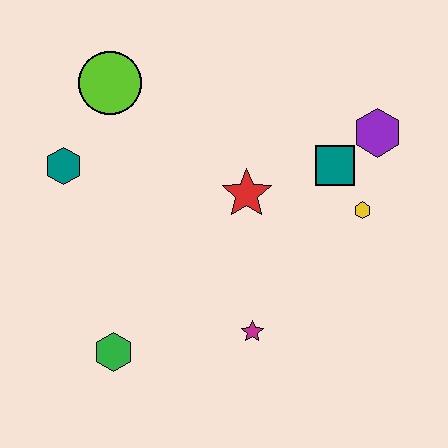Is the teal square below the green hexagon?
No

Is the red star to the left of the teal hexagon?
No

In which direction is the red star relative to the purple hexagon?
The red star is to the left of the purple hexagon.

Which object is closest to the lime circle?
The teal hexagon is closest to the lime circle.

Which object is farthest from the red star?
The green hexagon is farthest from the red star.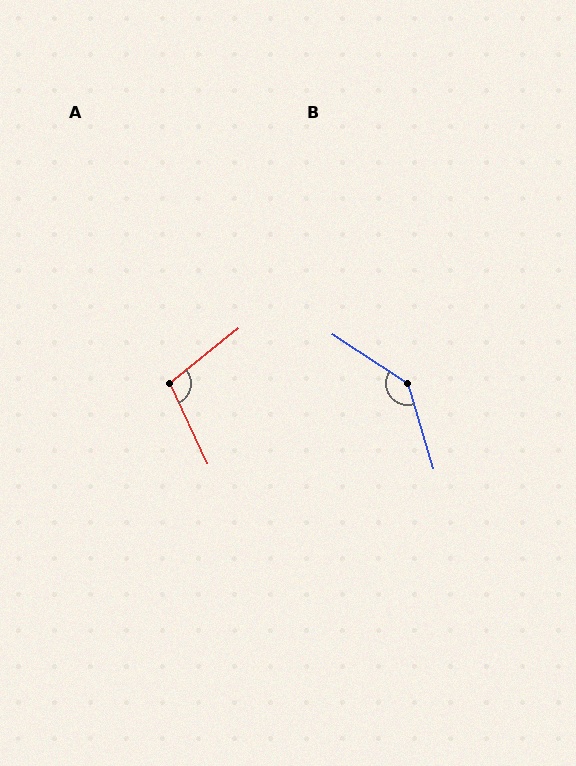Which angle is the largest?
B, at approximately 140 degrees.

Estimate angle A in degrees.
Approximately 104 degrees.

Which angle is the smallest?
A, at approximately 104 degrees.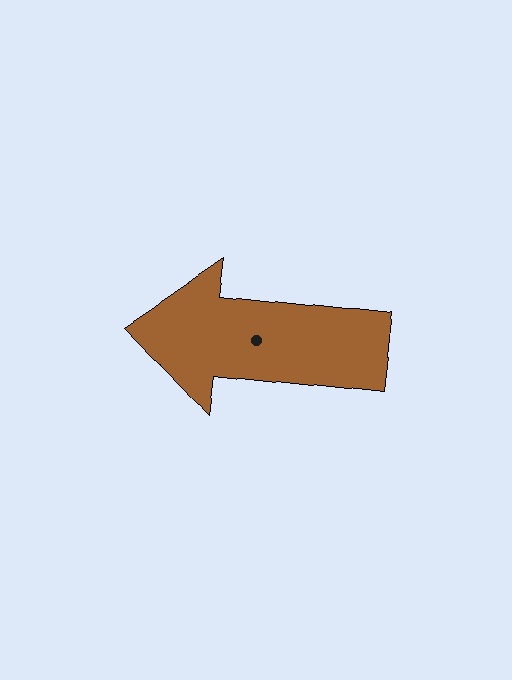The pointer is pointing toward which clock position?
Roughly 9 o'clock.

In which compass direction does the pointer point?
West.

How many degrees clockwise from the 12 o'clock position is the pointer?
Approximately 276 degrees.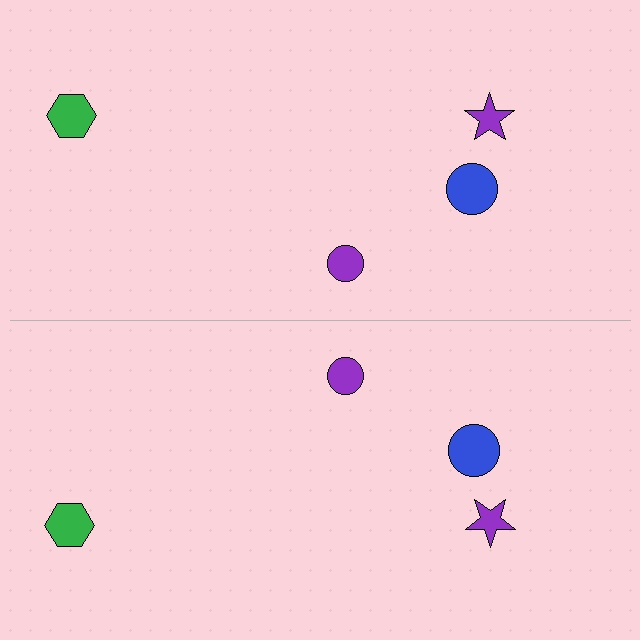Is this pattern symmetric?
Yes, this pattern has bilateral (reflection) symmetry.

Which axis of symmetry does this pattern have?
The pattern has a horizontal axis of symmetry running through the center of the image.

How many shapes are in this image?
There are 8 shapes in this image.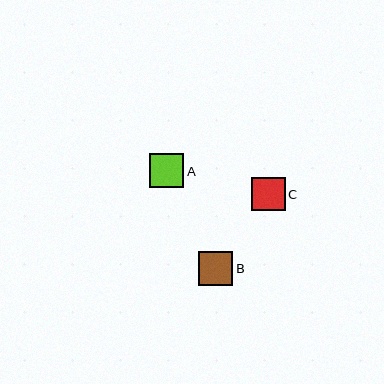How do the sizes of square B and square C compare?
Square B and square C are approximately the same size.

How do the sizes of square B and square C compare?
Square B and square C are approximately the same size.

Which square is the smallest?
Square C is the smallest with a size of approximately 33 pixels.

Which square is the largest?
Square A is the largest with a size of approximately 34 pixels.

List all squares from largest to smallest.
From largest to smallest: A, B, C.